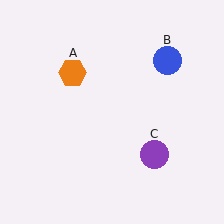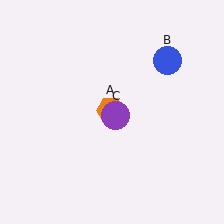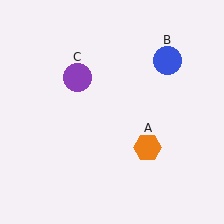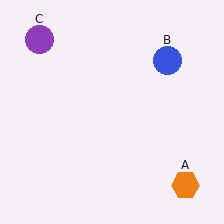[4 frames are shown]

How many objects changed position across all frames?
2 objects changed position: orange hexagon (object A), purple circle (object C).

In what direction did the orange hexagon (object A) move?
The orange hexagon (object A) moved down and to the right.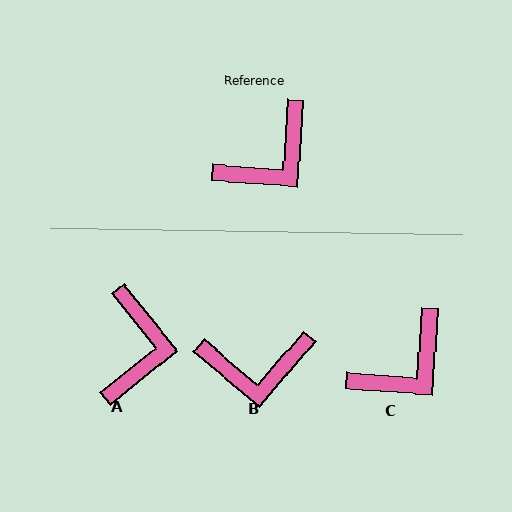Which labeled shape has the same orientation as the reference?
C.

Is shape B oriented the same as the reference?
No, it is off by about 36 degrees.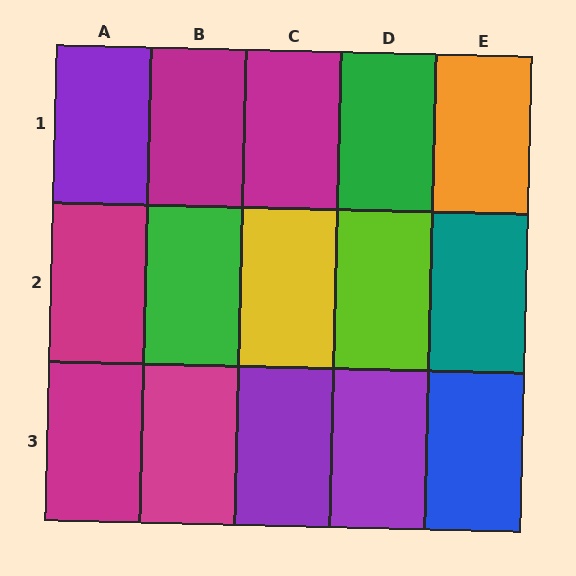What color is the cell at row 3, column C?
Purple.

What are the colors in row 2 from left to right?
Magenta, green, yellow, lime, teal.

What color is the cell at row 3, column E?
Blue.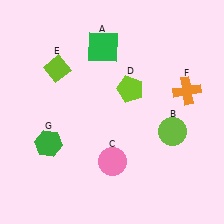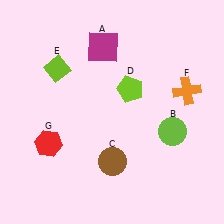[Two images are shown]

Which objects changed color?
A changed from green to magenta. C changed from pink to brown. G changed from green to red.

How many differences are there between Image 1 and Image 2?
There are 3 differences between the two images.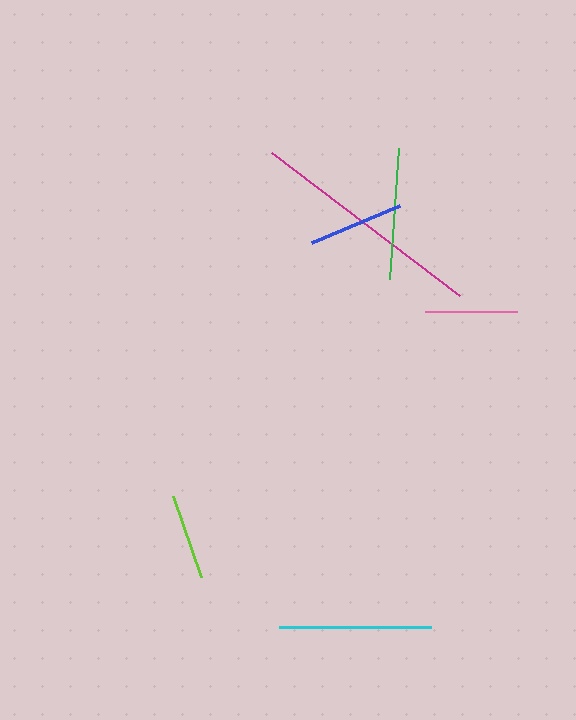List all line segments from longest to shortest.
From longest to shortest: magenta, cyan, green, blue, pink, lime.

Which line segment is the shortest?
The lime line is the shortest at approximately 86 pixels.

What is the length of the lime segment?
The lime segment is approximately 86 pixels long.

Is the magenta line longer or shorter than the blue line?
The magenta line is longer than the blue line.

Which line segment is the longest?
The magenta line is the longest at approximately 235 pixels.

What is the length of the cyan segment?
The cyan segment is approximately 152 pixels long.